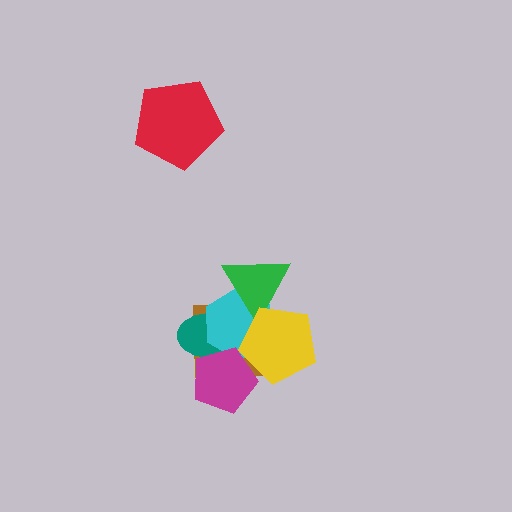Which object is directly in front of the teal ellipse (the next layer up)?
The cyan hexagon is directly in front of the teal ellipse.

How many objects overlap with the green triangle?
3 objects overlap with the green triangle.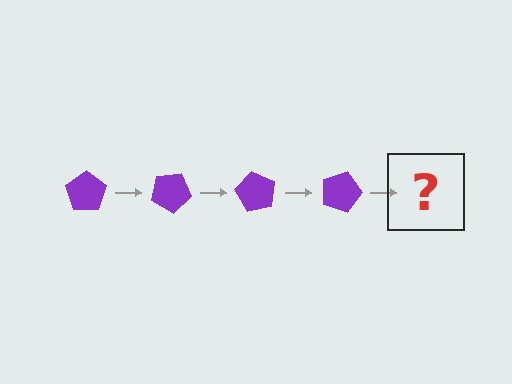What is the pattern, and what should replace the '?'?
The pattern is that the pentagon rotates 30 degrees each step. The '?' should be a purple pentagon rotated 120 degrees.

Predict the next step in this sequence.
The next step is a purple pentagon rotated 120 degrees.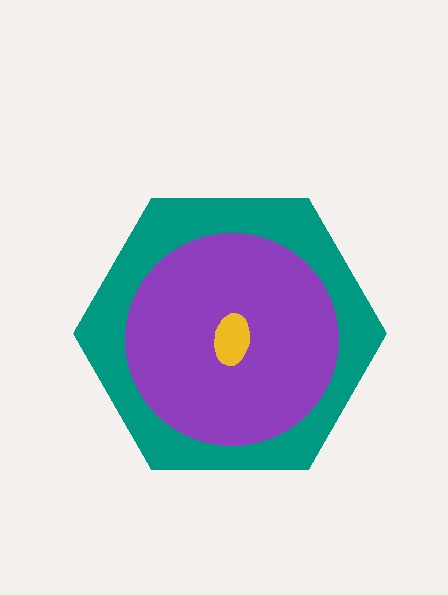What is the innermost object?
The yellow ellipse.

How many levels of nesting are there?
3.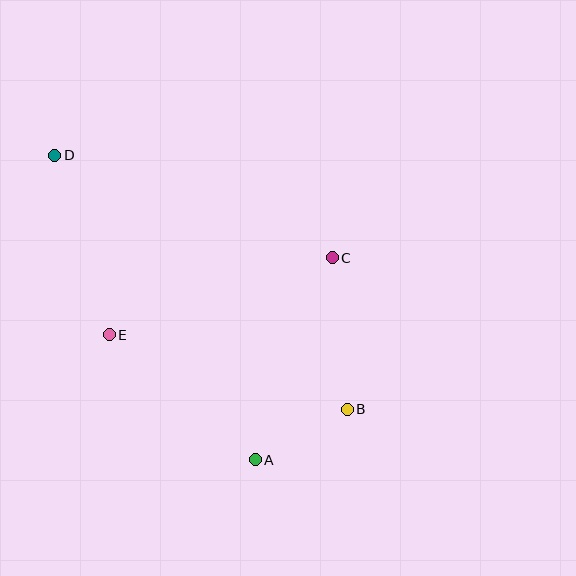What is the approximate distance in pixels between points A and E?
The distance between A and E is approximately 192 pixels.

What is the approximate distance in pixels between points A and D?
The distance between A and D is approximately 365 pixels.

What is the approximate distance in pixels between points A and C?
The distance between A and C is approximately 216 pixels.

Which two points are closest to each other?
Points A and B are closest to each other.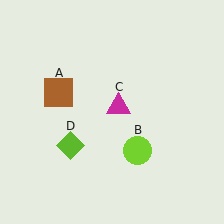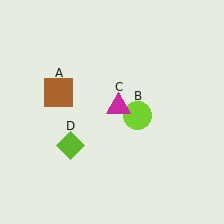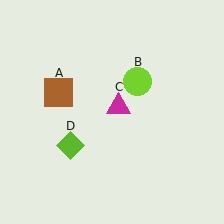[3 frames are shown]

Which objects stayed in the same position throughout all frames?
Brown square (object A) and magenta triangle (object C) and lime diamond (object D) remained stationary.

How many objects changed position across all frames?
1 object changed position: lime circle (object B).